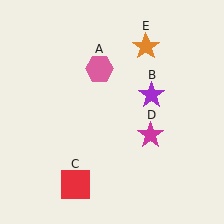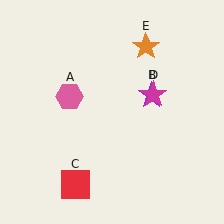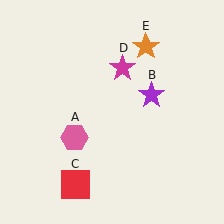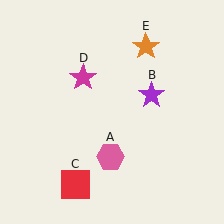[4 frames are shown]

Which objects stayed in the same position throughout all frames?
Purple star (object B) and red square (object C) and orange star (object E) remained stationary.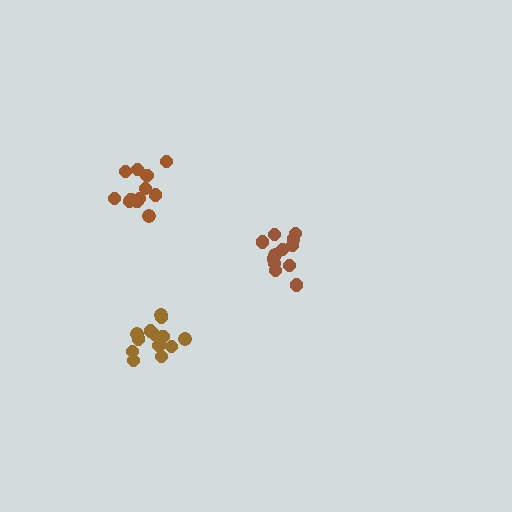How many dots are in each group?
Group 1: 13 dots, Group 2: 13 dots, Group 3: 12 dots (38 total).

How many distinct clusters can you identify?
There are 3 distinct clusters.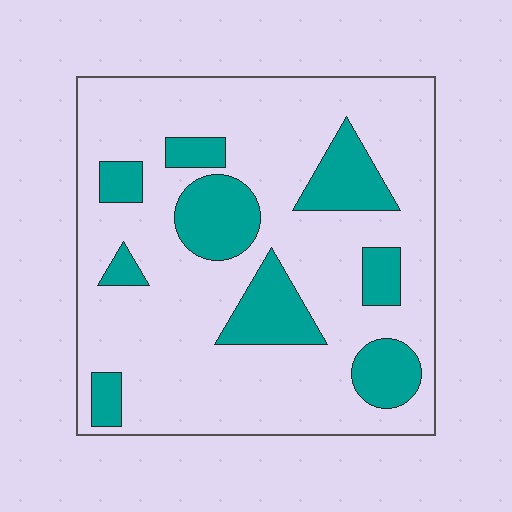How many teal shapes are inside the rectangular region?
9.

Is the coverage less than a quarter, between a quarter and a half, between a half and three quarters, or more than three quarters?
Less than a quarter.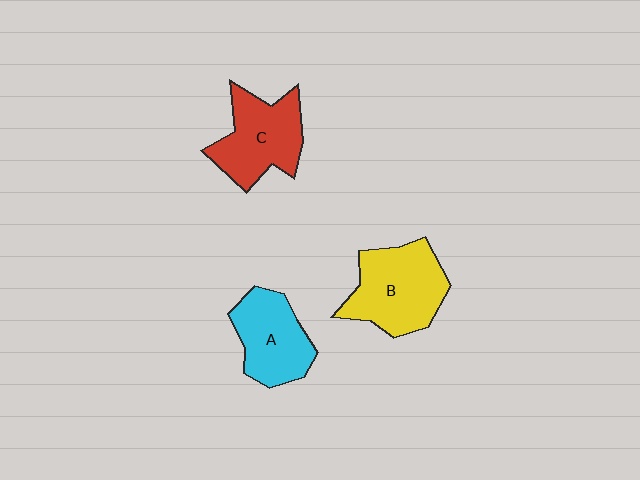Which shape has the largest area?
Shape B (yellow).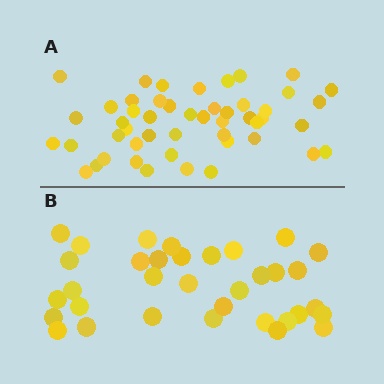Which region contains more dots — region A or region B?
Region A (the top region) has more dots.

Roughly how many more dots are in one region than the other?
Region A has approximately 15 more dots than region B.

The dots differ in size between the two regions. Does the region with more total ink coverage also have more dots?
No. Region B has more total ink coverage because its dots are larger, but region A actually contains more individual dots. Total area can be misleading — the number of items is what matters here.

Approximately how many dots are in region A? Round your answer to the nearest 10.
About 50 dots. (The exact count is 49, which rounds to 50.)